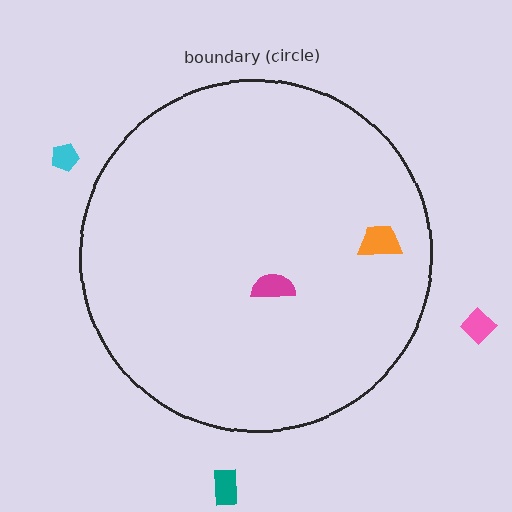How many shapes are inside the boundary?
2 inside, 3 outside.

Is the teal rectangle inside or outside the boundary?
Outside.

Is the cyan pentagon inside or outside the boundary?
Outside.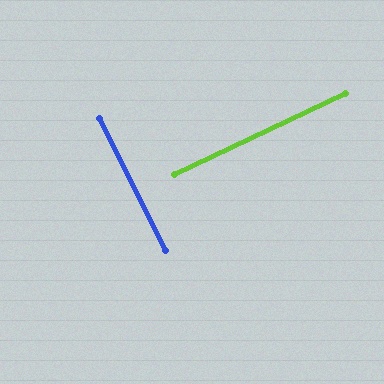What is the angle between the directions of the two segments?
Approximately 89 degrees.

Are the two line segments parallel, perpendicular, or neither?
Perpendicular — they meet at approximately 89°.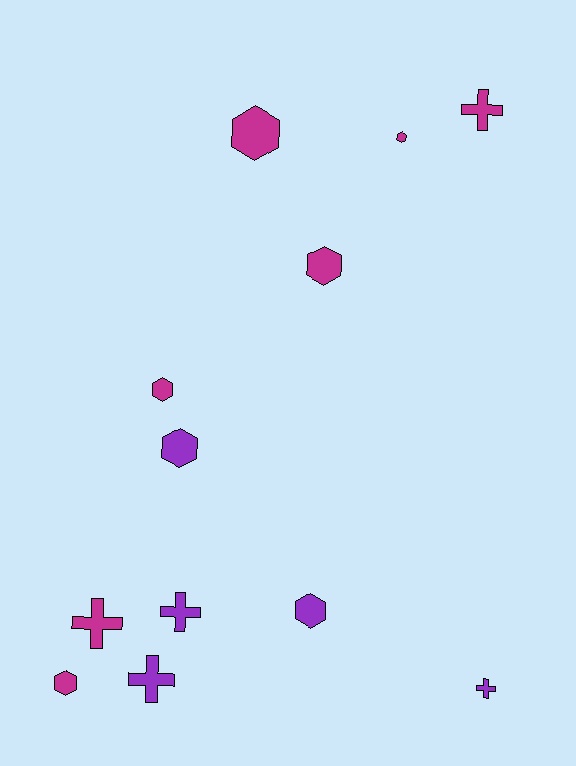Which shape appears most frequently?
Hexagon, with 7 objects.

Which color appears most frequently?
Magenta, with 7 objects.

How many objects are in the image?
There are 12 objects.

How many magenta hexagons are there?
There are 5 magenta hexagons.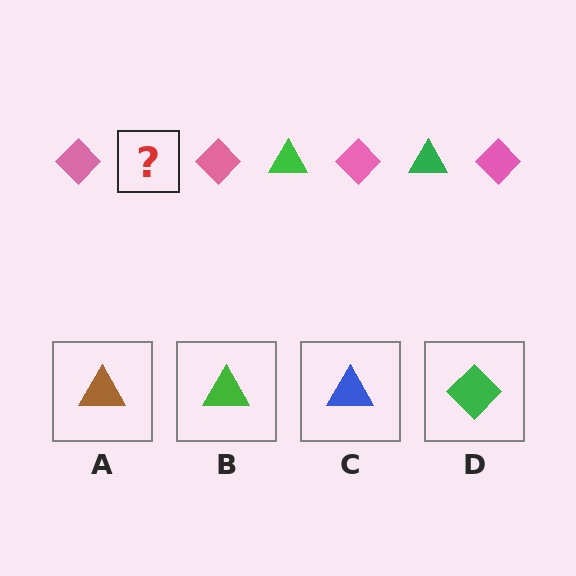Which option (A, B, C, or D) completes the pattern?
B.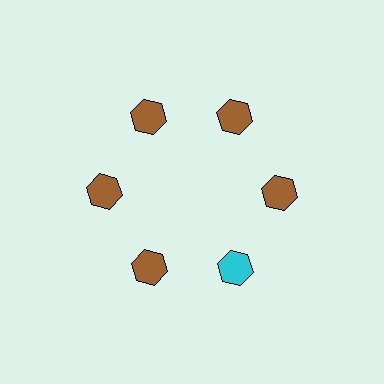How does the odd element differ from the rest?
It has a different color: cyan instead of brown.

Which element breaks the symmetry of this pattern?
The cyan hexagon at roughly the 5 o'clock position breaks the symmetry. All other shapes are brown hexagons.